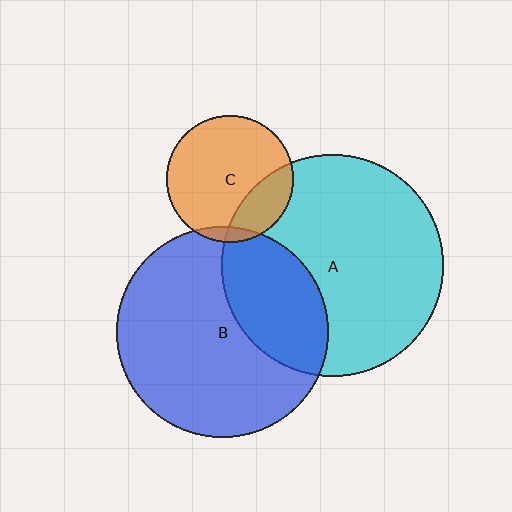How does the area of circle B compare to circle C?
Approximately 2.8 times.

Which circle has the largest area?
Circle A (cyan).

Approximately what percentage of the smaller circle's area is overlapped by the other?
Approximately 20%.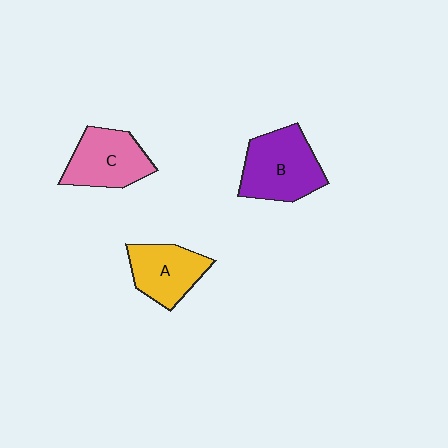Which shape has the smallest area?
Shape A (yellow).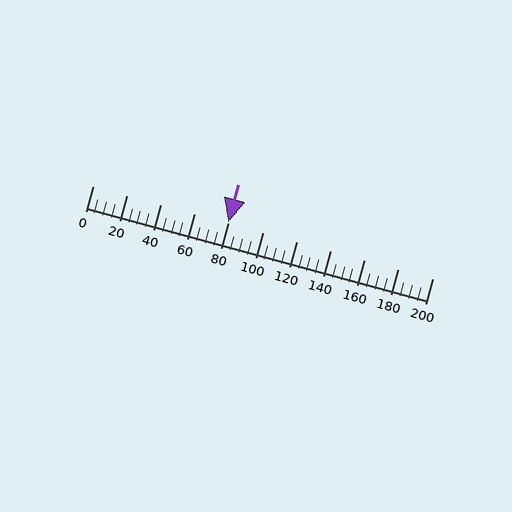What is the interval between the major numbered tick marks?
The major tick marks are spaced 20 units apart.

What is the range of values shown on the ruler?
The ruler shows values from 0 to 200.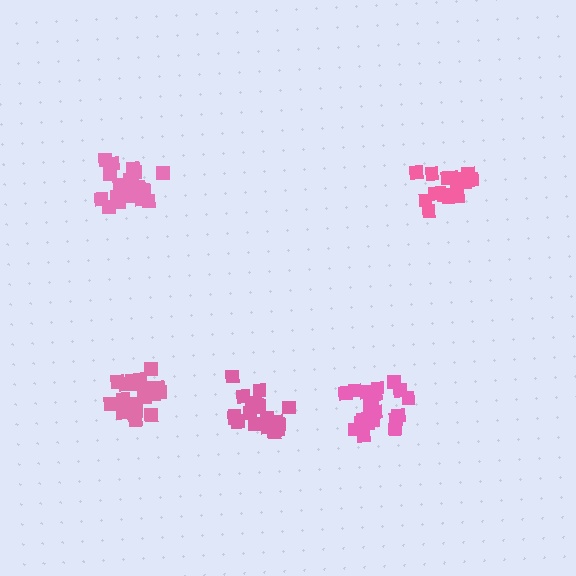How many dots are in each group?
Group 1: 21 dots, Group 2: 21 dots, Group 3: 21 dots, Group 4: 19 dots, Group 5: 17 dots (99 total).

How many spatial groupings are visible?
There are 5 spatial groupings.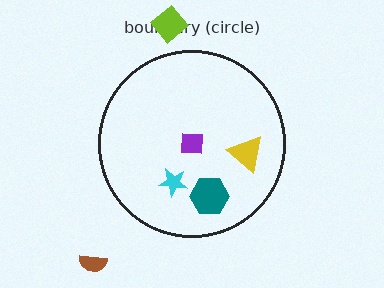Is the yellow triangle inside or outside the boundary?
Inside.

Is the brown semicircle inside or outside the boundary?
Outside.